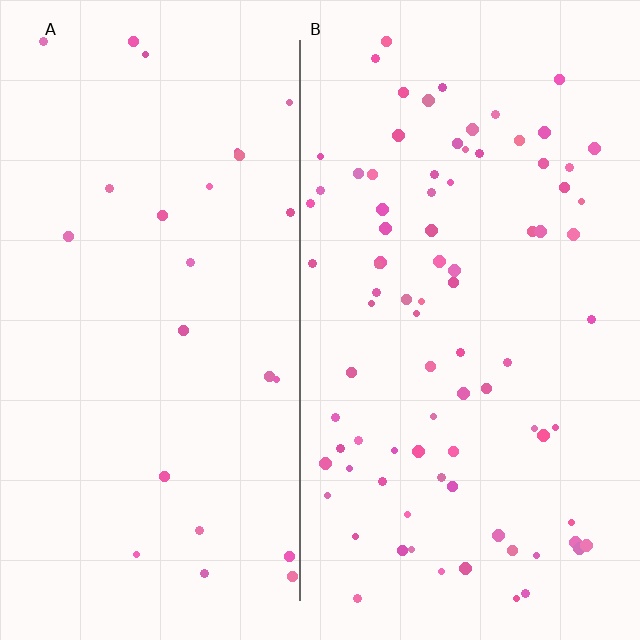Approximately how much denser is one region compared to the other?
Approximately 3.4× — region B over region A.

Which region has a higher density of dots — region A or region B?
B (the right).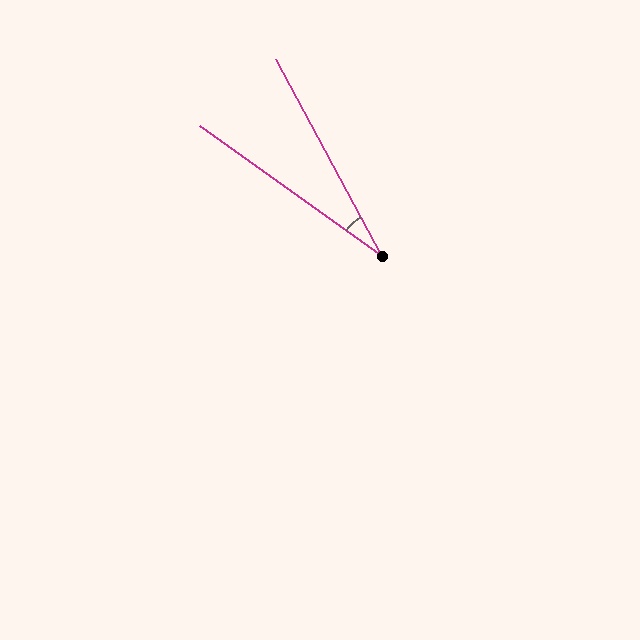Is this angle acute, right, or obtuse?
It is acute.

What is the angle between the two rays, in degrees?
Approximately 26 degrees.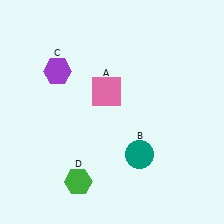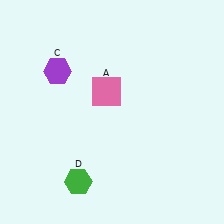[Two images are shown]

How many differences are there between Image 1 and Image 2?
There is 1 difference between the two images.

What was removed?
The teal circle (B) was removed in Image 2.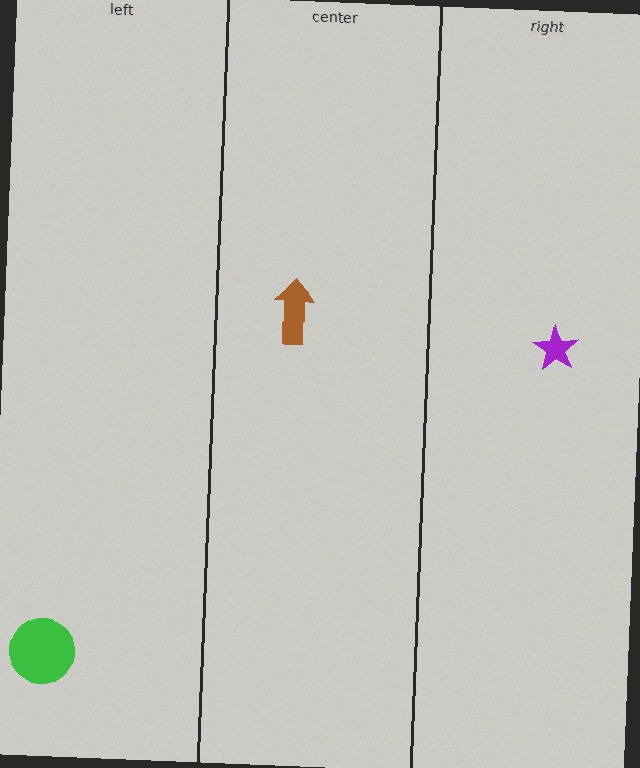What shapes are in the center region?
The brown arrow.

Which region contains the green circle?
The left region.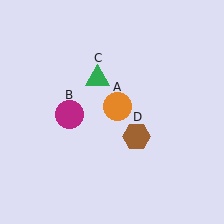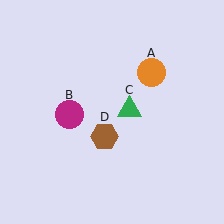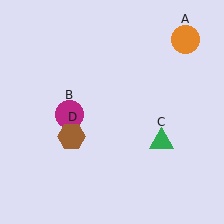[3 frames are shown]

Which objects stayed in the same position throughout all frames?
Magenta circle (object B) remained stationary.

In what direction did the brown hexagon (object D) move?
The brown hexagon (object D) moved left.